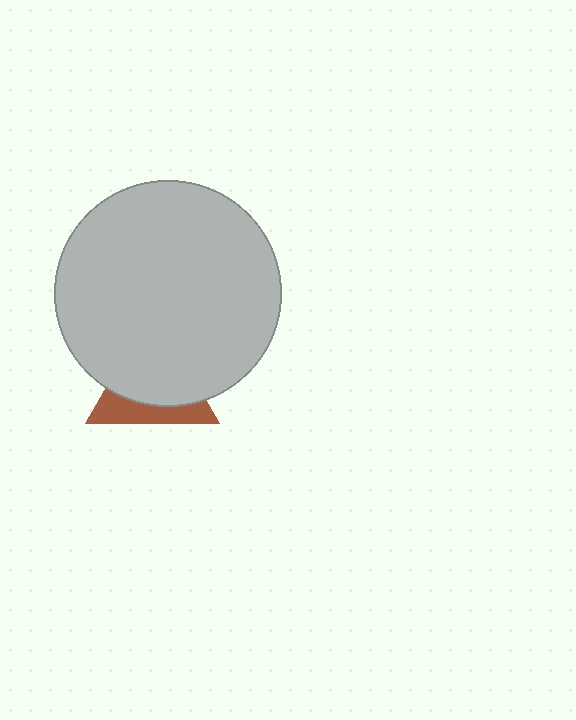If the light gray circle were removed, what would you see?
You would see the complete brown triangle.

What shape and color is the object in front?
The object in front is a light gray circle.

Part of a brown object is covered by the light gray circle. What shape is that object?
It is a triangle.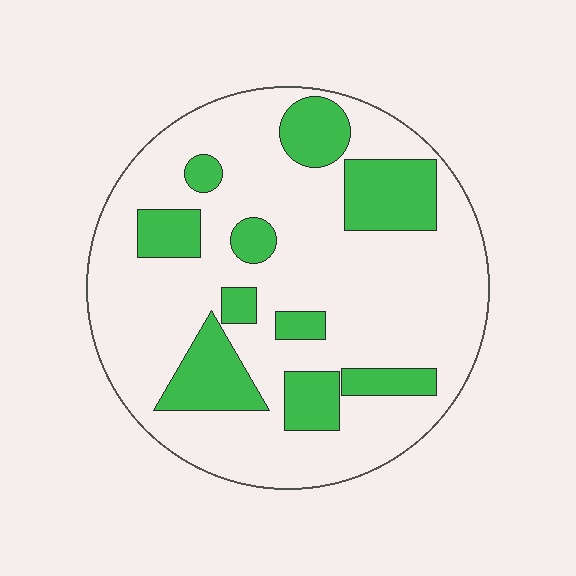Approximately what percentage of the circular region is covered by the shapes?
Approximately 25%.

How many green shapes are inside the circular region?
10.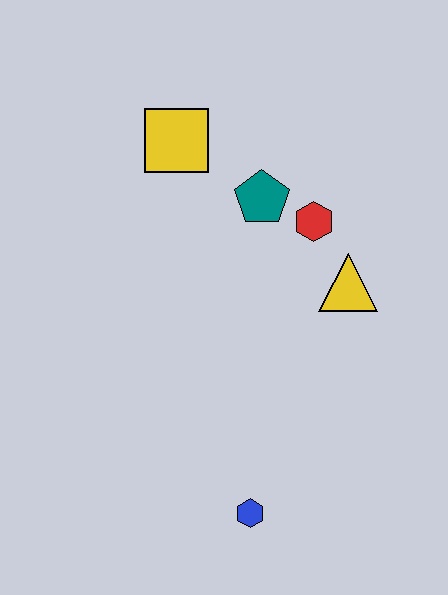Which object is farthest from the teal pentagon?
The blue hexagon is farthest from the teal pentagon.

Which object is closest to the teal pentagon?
The red hexagon is closest to the teal pentagon.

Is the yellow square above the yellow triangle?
Yes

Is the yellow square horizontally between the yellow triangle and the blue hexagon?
No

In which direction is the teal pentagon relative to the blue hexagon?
The teal pentagon is above the blue hexagon.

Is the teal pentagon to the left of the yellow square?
No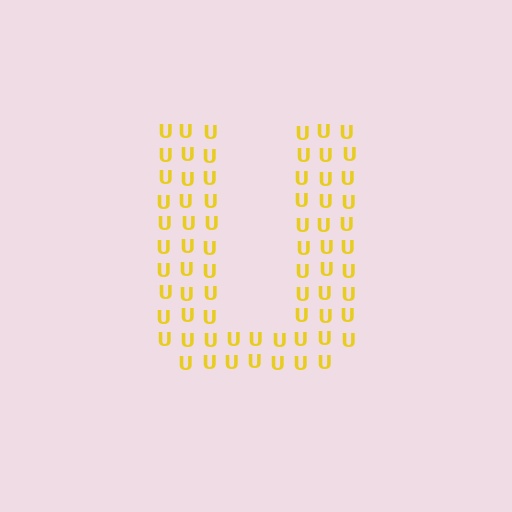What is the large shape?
The large shape is the letter U.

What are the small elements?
The small elements are letter U's.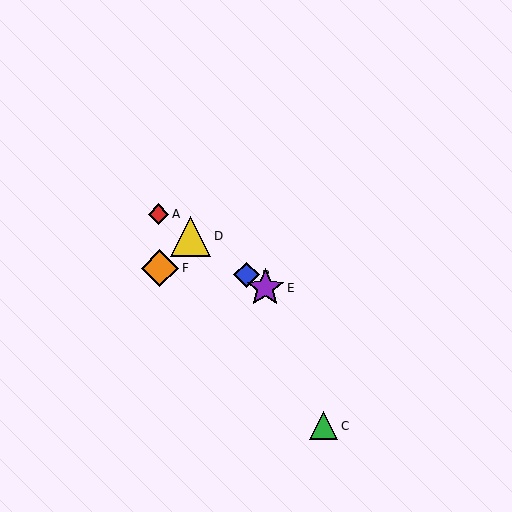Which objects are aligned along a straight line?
Objects A, B, D, E are aligned along a straight line.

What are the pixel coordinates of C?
Object C is at (324, 426).